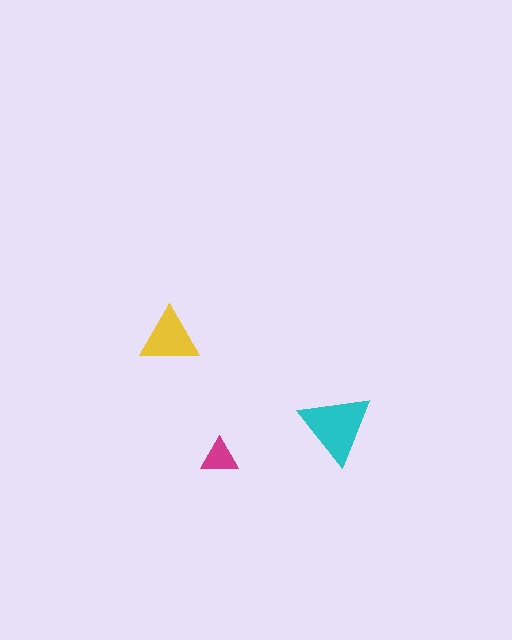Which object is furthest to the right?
The cyan triangle is rightmost.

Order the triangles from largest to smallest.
the cyan one, the yellow one, the magenta one.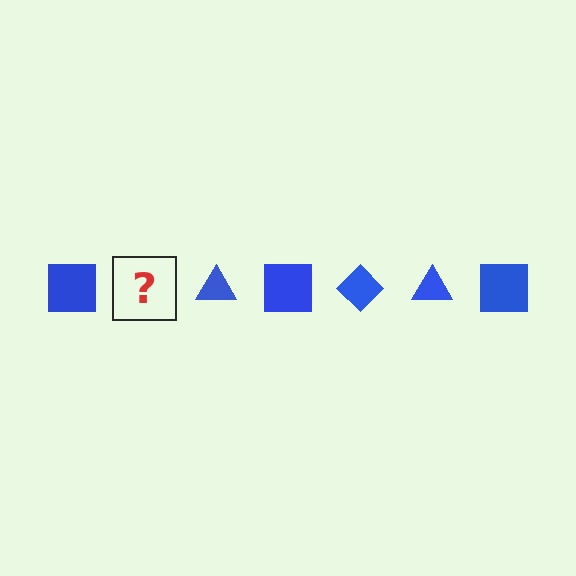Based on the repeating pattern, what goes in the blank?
The blank should be a blue diamond.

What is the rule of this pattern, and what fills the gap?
The rule is that the pattern cycles through square, diamond, triangle shapes in blue. The gap should be filled with a blue diamond.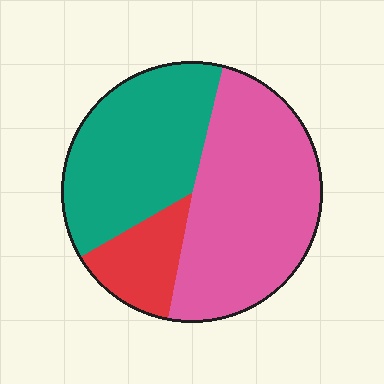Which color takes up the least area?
Red, at roughly 15%.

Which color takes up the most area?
Pink, at roughly 50%.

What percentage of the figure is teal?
Teal takes up between a third and a half of the figure.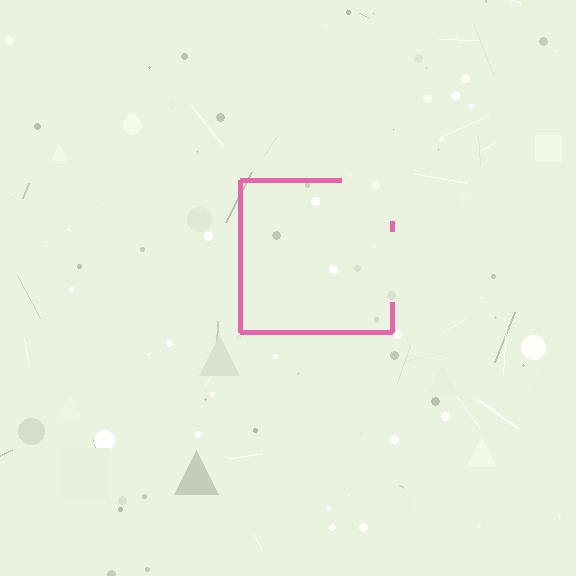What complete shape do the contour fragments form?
The contour fragments form a square.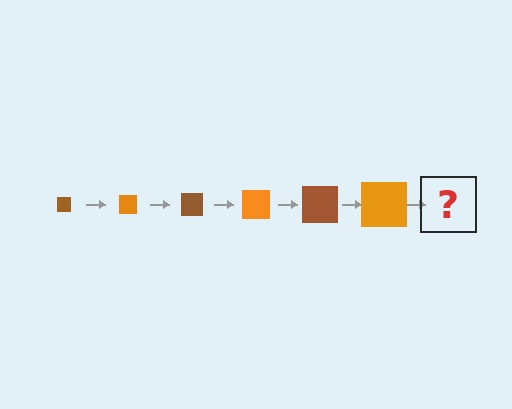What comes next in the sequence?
The next element should be a brown square, larger than the previous one.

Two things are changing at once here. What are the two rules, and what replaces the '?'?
The two rules are that the square grows larger each step and the color cycles through brown and orange. The '?' should be a brown square, larger than the previous one.